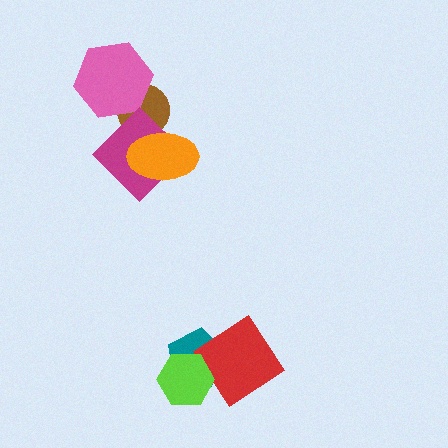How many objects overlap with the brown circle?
3 objects overlap with the brown circle.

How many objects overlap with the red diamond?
2 objects overlap with the red diamond.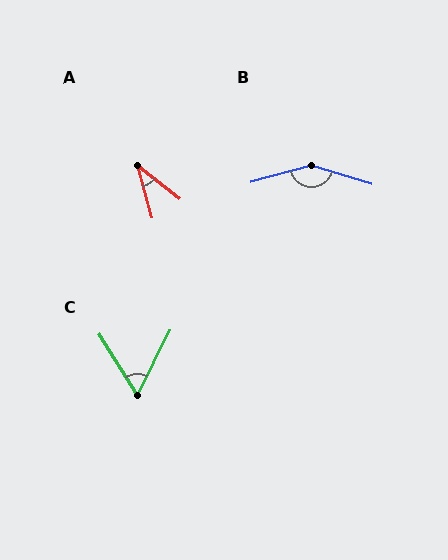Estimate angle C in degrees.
Approximately 58 degrees.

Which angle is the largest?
B, at approximately 148 degrees.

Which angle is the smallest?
A, at approximately 37 degrees.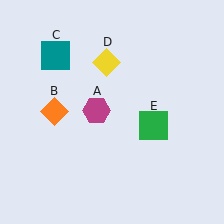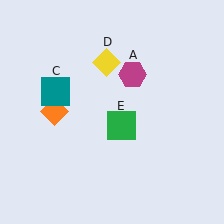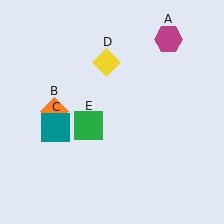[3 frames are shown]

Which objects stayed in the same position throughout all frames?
Orange diamond (object B) and yellow diamond (object D) remained stationary.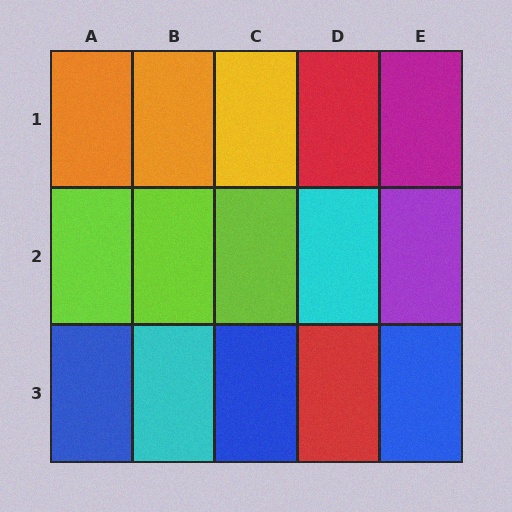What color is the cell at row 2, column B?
Lime.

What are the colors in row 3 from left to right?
Blue, cyan, blue, red, blue.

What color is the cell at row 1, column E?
Magenta.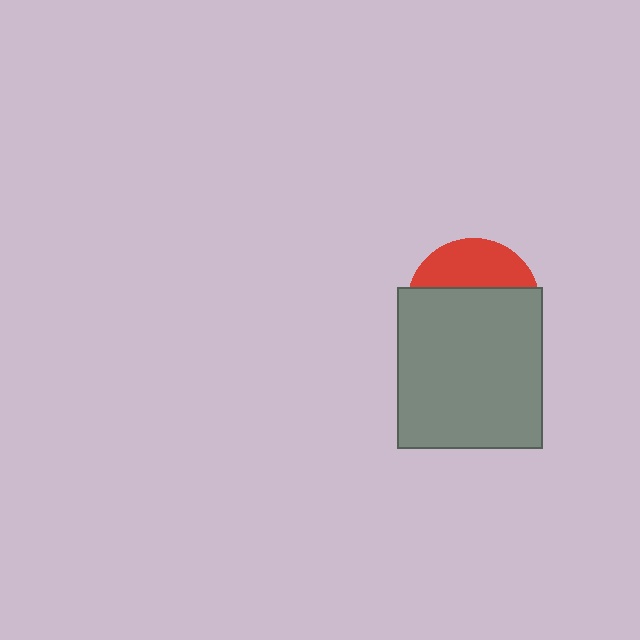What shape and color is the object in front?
The object in front is a gray rectangle.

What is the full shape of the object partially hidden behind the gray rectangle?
The partially hidden object is a red circle.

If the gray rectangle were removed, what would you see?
You would see the complete red circle.